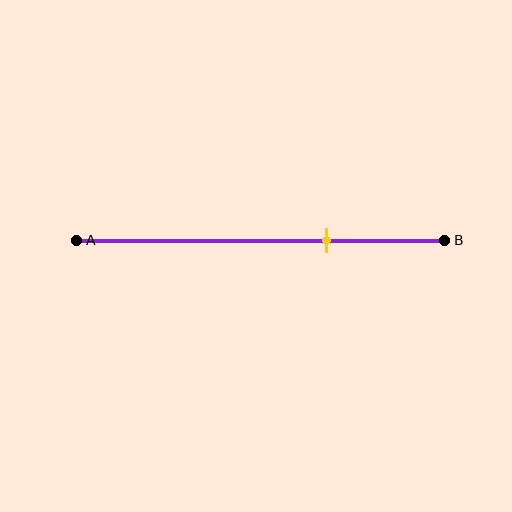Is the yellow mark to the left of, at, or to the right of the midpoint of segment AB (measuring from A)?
The yellow mark is to the right of the midpoint of segment AB.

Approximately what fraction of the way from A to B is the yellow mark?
The yellow mark is approximately 70% of the way from A to B.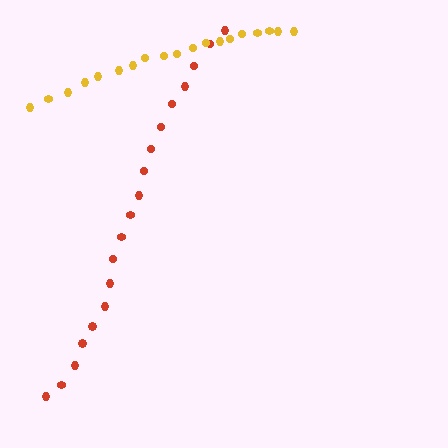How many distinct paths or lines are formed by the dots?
There are 2 distinct paths.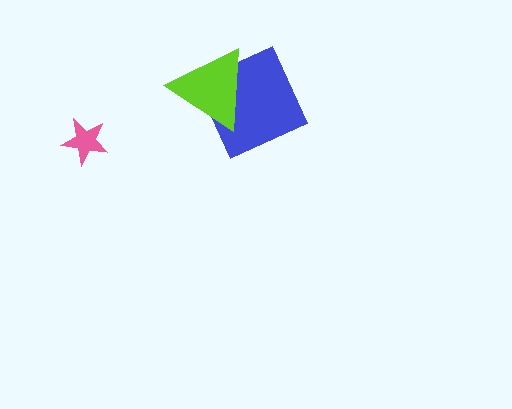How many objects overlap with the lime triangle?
1 object overlaps with the lime triangle.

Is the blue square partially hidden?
Yes, it is partially covered by another shape.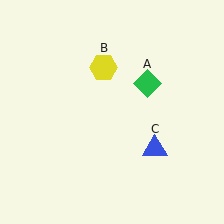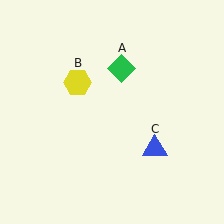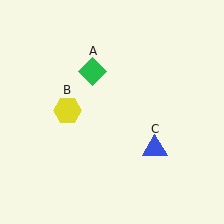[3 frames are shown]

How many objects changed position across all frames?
2 objects changed position: green diamond (object A), yellow hexagon (object B).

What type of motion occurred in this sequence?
The green diamond (object A), yellow hexagon (object B) rotated counterclockwise around the center of the scene.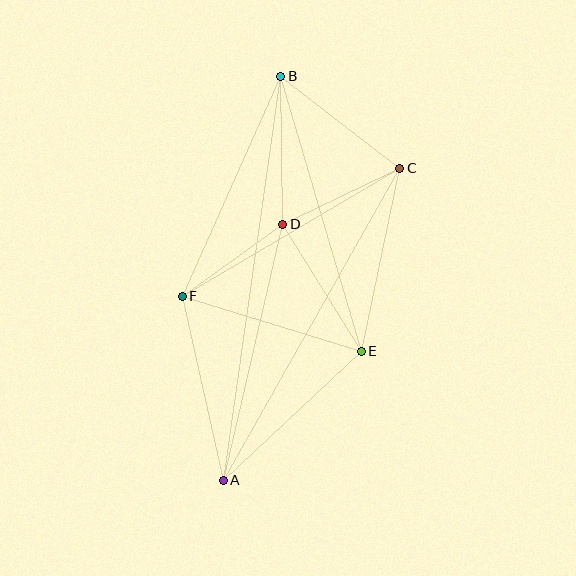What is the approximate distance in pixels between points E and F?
The distance between E and F is approximately 187 pixels.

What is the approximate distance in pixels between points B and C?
The distance between B and C is approximately 150 pixels.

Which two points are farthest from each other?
Points A and B are farthest from each other.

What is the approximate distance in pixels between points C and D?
The distance between C and D is approximately 130 pixels.